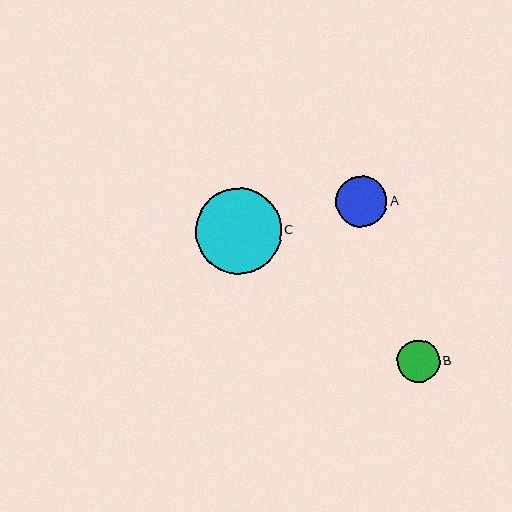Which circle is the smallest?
Circle B is the smallest with a size of approximately 42 pixels.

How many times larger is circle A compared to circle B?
Circle A is approximately 1.2 times the size of circle B.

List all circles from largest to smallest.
From largest to smallest: C, A, B.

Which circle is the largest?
Circle C is the largest with a size of approximately 86 pixels.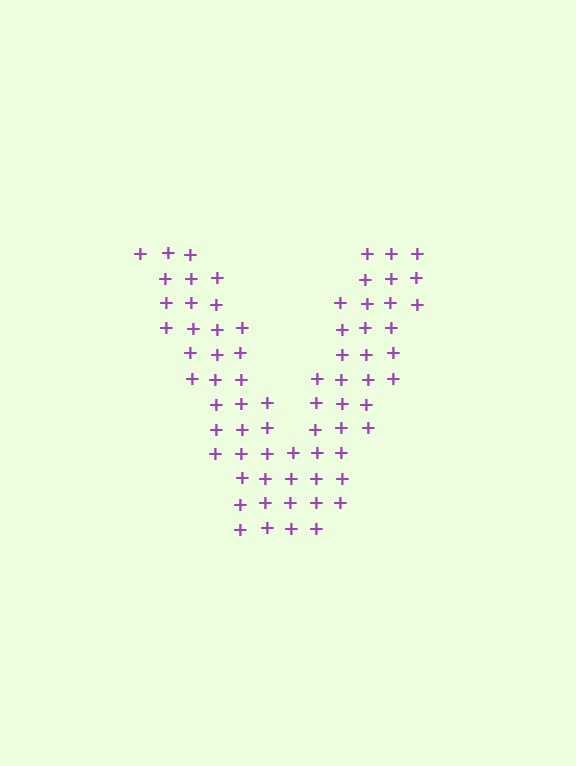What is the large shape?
The large shape is the letter V.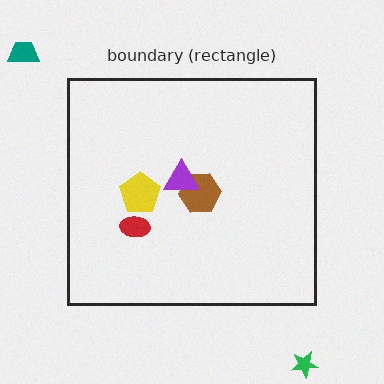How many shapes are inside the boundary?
4 inside, 2 outside.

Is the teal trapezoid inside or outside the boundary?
Outside.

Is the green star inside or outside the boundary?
Outside.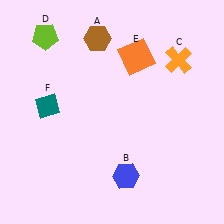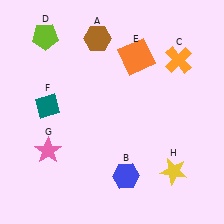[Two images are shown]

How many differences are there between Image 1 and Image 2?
There are 2 differences between the two images.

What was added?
A pink star (G), a yellow star (H) were added in Image 2.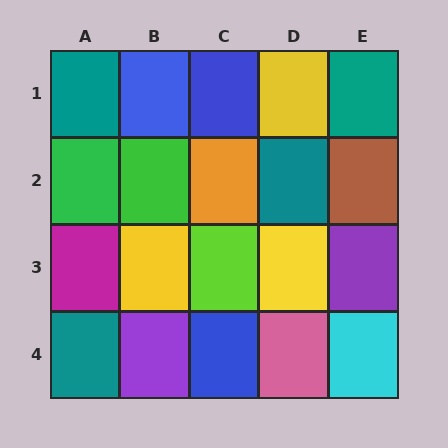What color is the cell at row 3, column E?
Purple.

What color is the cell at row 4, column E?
Cyan.